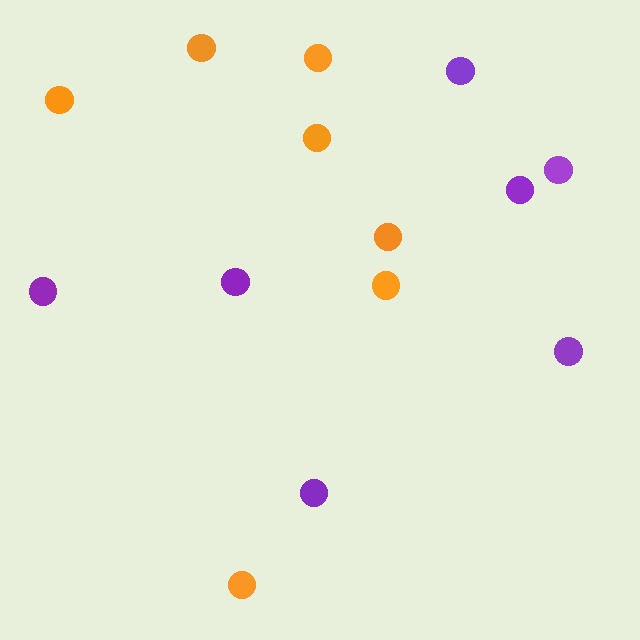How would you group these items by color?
There are 2 groups: one group of orange circles (7) and one group of purple circles (7).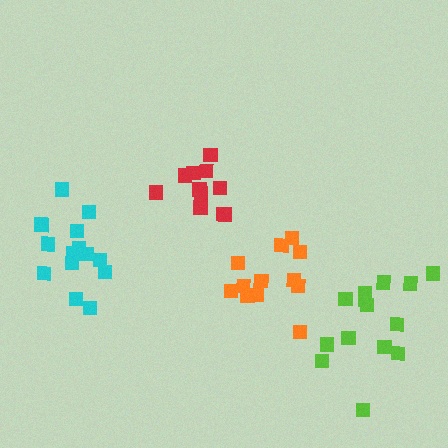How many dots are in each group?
Group 1: 14 dots, Group 2: 14 dots, Group 3: 11 dots, Group 4: 13 dots (52 total).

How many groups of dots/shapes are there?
There are 4 groups.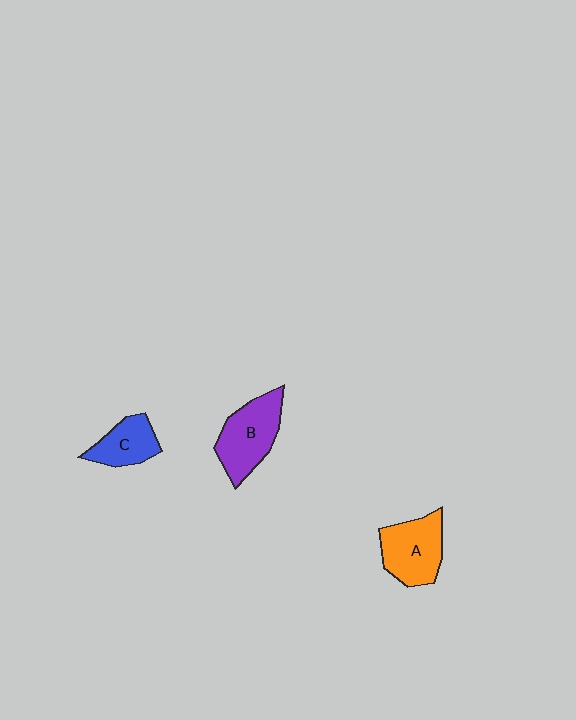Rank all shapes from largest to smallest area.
From largest to smallest: B (purple), A (orange), C (blue).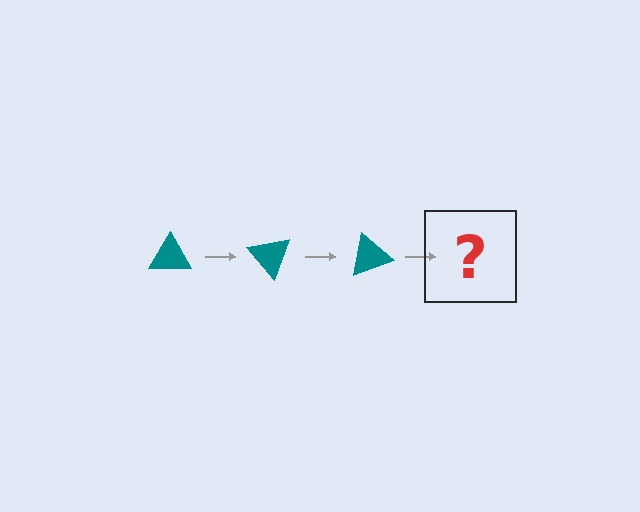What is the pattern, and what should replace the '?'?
The pattern is that the triangle rotates 50 degrees each step. The '?' should be a teal triangle rotated 150 degrees.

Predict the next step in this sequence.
The next step is a teal triangle rotated 150 degrees.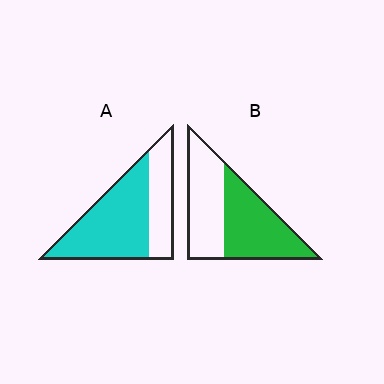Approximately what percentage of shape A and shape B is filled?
A is approximately 65% and B is approximately 55%.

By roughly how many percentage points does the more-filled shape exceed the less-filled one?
By roughly 15 percentage points (A over B).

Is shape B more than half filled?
Roughly half.